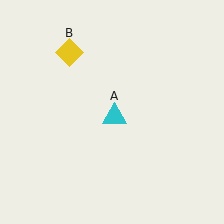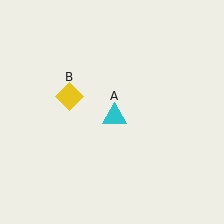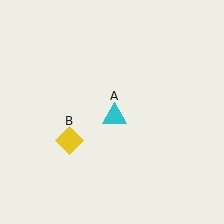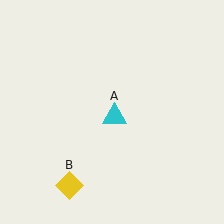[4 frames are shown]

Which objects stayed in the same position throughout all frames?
Cyan triangle (object A) remained stationary.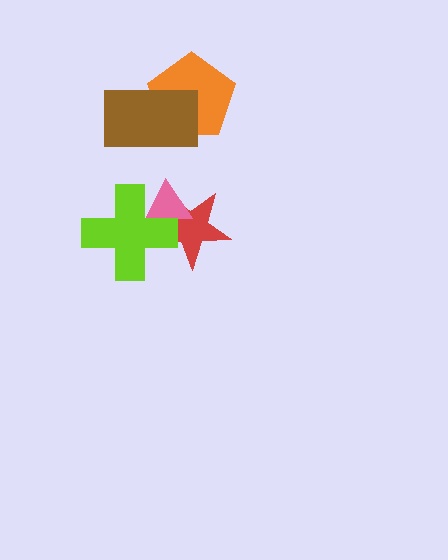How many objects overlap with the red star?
2 objects overlap with the red star.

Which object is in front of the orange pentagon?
The brown rectangle is in front of the orange pentagon.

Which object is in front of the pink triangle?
The lime cross is in front of the pink triangle.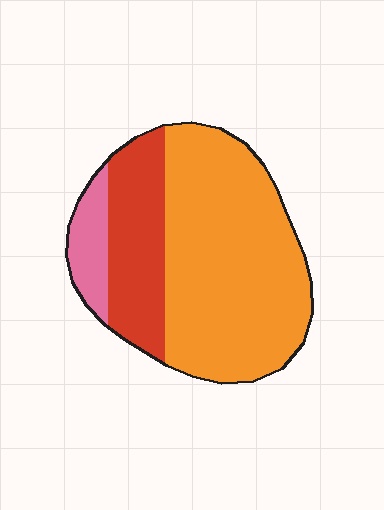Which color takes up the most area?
Orange, at roughly 65%.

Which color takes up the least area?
Pink, at roughly 10%.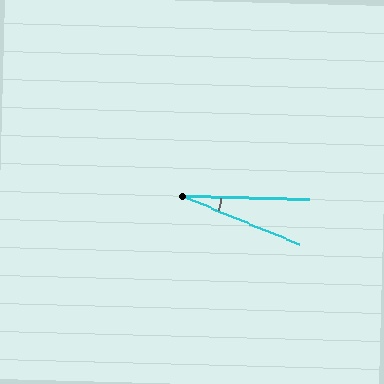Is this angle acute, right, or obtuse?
It is acute.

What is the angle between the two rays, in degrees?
Approximately 21 degrees.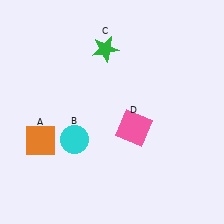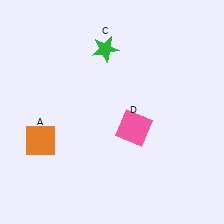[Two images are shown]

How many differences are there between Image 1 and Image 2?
There is 1 difference between the two images.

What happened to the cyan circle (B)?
The cyan circle (B) was removed in Image 2. It was in the bottom-left area of Image 1.